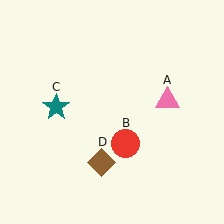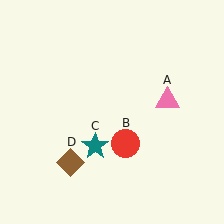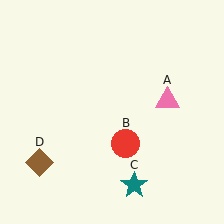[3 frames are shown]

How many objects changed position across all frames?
2 objects changed position: teal star (object C), brown diamond (object D).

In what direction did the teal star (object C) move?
The teal star (object C) moved down and to the right.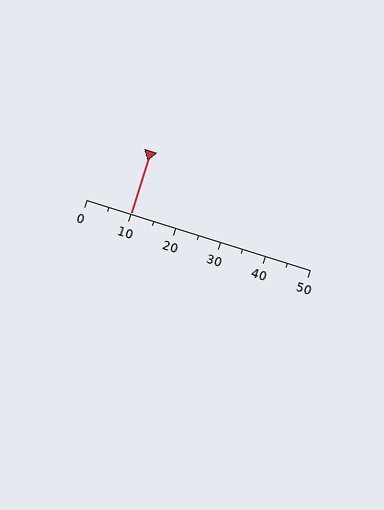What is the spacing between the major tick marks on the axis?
The major ticks are spaced 10 apart.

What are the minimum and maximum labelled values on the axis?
The axis runs from 0 to 50.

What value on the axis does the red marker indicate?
The marker indicates approximately 10.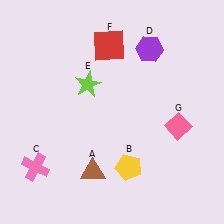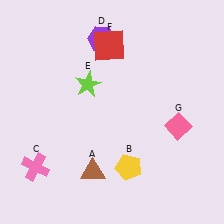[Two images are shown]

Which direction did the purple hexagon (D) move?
The purple hexagon (D) moved left.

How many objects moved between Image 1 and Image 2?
1 object moved between the two images.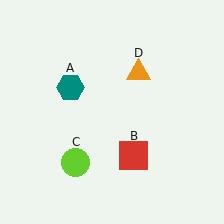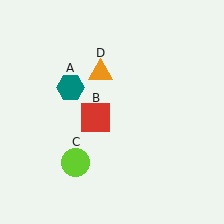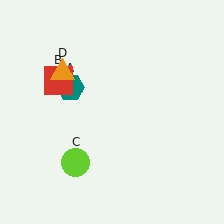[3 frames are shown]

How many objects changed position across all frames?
2 objects changed position: red square (object B), orange triangle (object D).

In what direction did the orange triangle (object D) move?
The orange triangle (object D) moved left.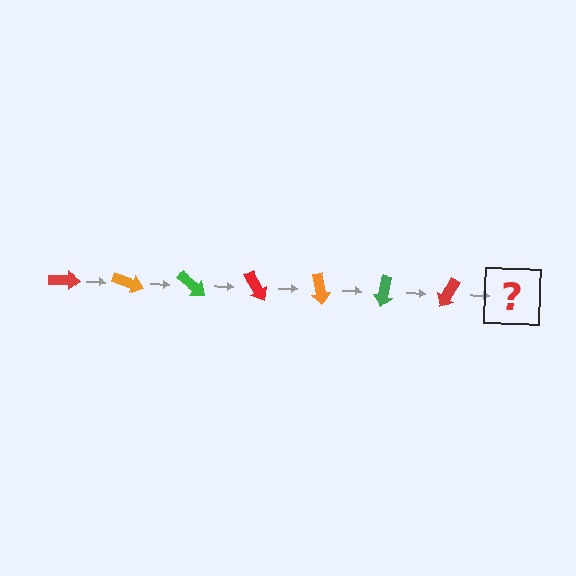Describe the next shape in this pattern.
It should be an orange arrow, rotated 140 degrees from the start.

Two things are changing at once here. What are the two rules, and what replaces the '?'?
The two rules are that it rotates 20 degrees each step and the color cycles through red, orange, and green. The '?' should be an orange arrow, rotated 140 degrees from the start.